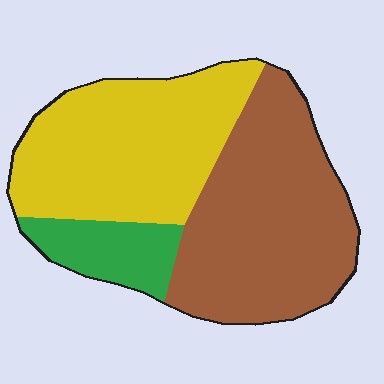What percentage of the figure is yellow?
Yellow covers around 40% of the figure.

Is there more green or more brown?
Brown.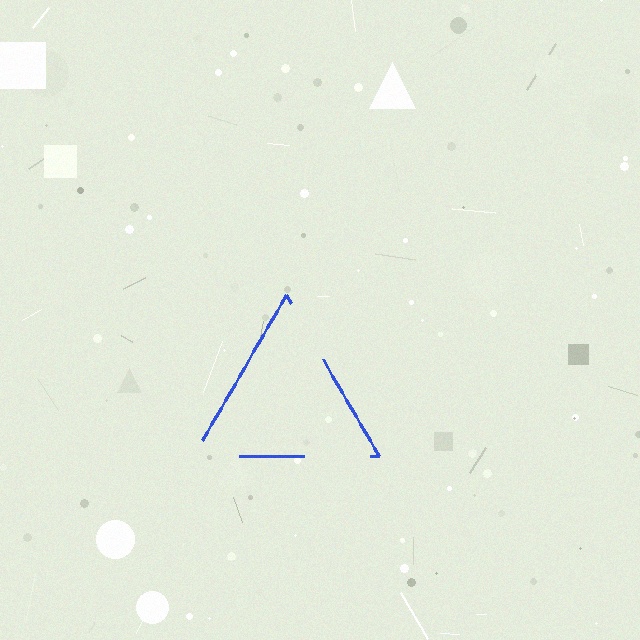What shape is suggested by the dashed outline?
The dashed outline suggests a triangle.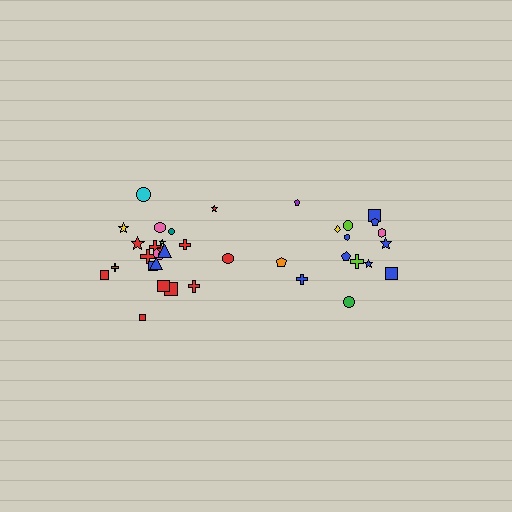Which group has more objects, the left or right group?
The left group.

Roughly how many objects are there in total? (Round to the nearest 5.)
Roughly 35 objects in total.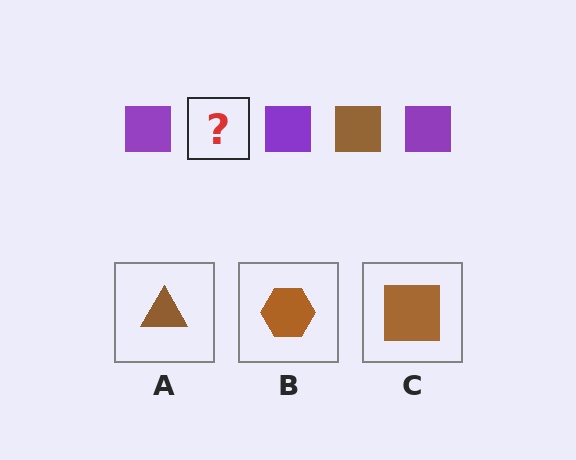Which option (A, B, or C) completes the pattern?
C.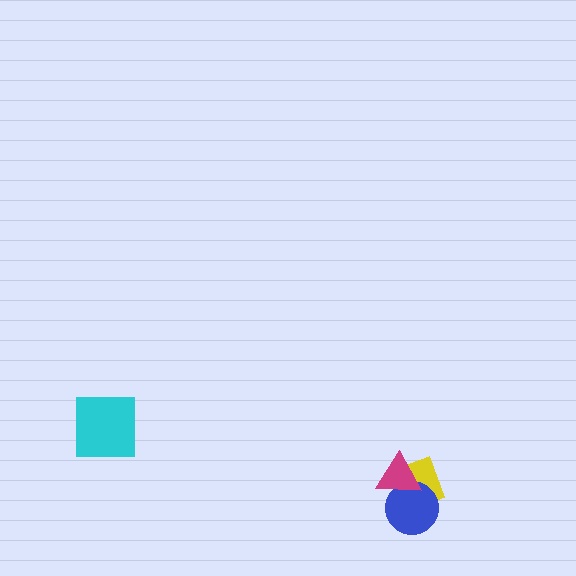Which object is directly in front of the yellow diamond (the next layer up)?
The blue circle is directly in front of the yellow diamond.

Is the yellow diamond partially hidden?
Yes, it is partially covered by another shape.